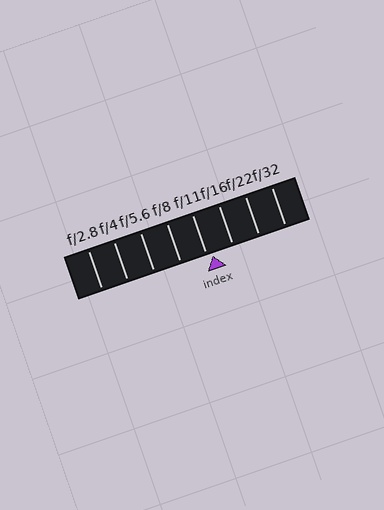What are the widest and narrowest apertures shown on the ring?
The widest aperture shown is f/2.8 and the narrowest is f/32.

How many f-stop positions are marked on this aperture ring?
There are 8 f-stop positions marked.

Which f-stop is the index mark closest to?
The index mark is closest to f/11.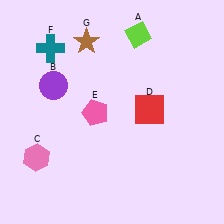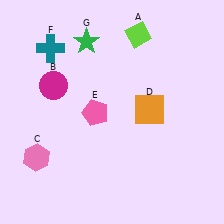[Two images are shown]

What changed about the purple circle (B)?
In Image 1, B is purple. In Image 2, it changed to magenta.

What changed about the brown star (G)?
In Image 1, G is brown. In Image 2, it changed to green.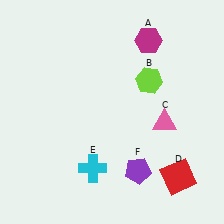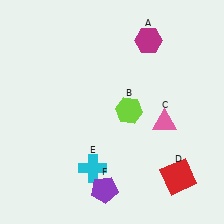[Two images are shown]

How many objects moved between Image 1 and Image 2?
2 objects moved between the two images.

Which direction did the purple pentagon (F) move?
The purple pentagon (F) moved left.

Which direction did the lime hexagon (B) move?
The lime hexagon (B) moved down.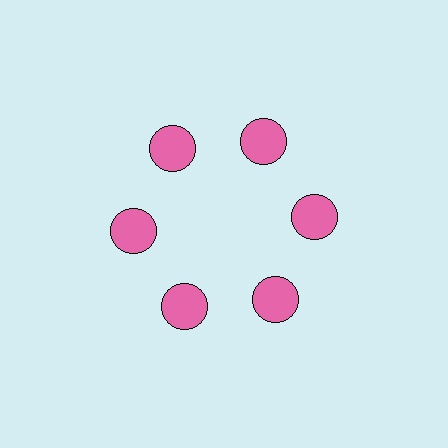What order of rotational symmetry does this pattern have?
This pattern has 6-fold rotational symmetry.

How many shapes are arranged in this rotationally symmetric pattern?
There are 6 shapes, arranged in 6 groups of 1.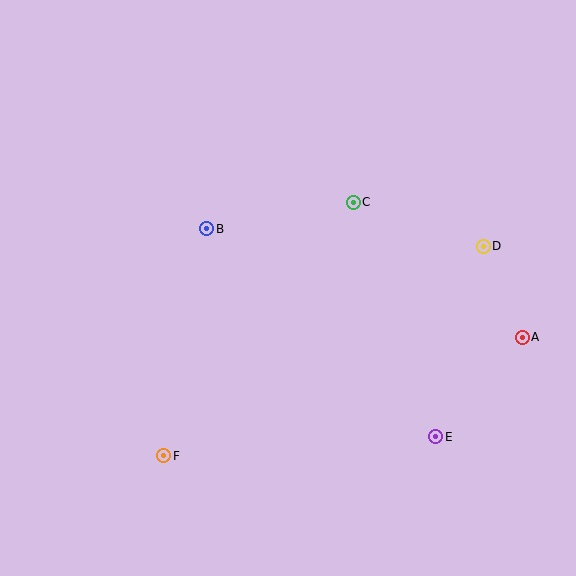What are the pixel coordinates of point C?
Point C is at (353, 202).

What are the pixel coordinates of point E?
Point E is at (435, 437).